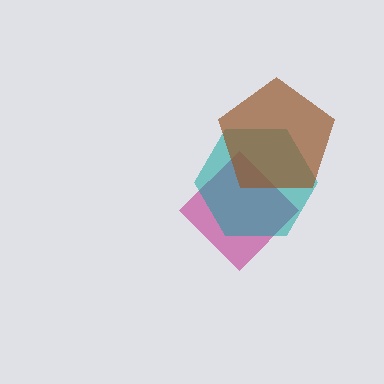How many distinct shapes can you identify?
There are 3 distinct shapes: a magenta diamond, a teal hexagon, a brown pentagon.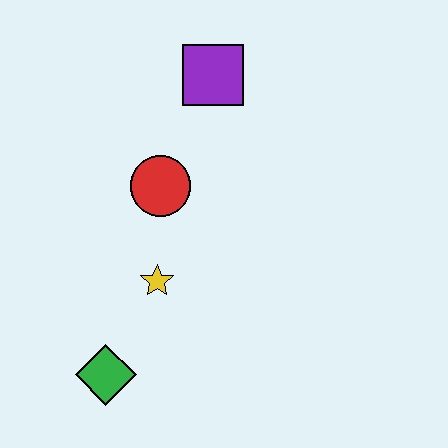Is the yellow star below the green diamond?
No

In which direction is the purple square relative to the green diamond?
The purple square is above the green diamond.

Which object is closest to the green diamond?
The yellow star is closest to the green diamond.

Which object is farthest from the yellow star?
The purple square is farthest from the yellow star.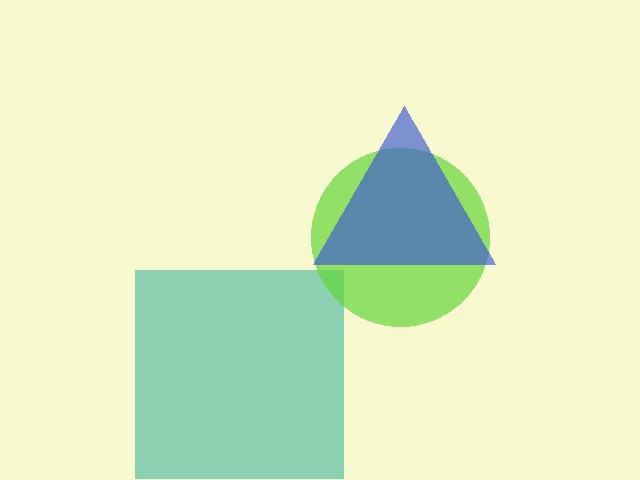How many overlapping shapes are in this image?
There are 3 overlapping shapes in the image.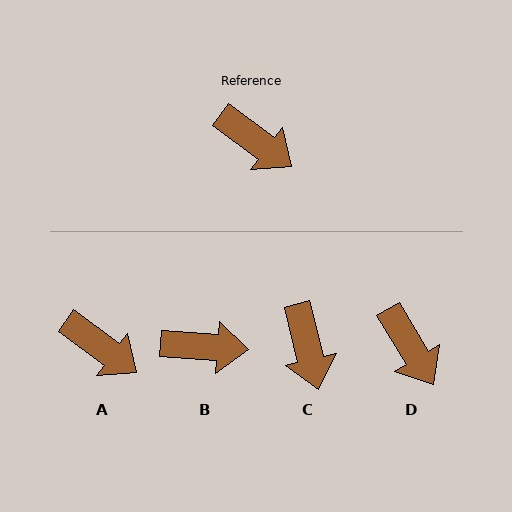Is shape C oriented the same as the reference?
No, it is off by about 40 degrees.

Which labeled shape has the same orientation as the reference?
A.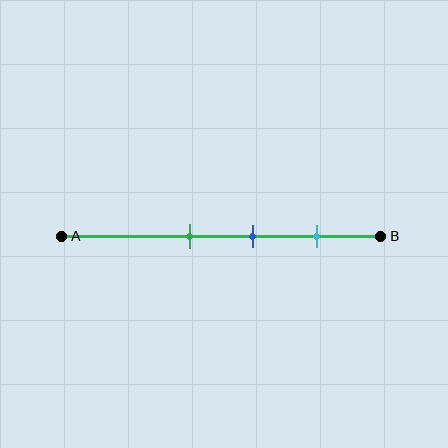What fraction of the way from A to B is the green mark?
The green mark is approximately 40% (0.4) of the way from A to B.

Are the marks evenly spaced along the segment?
Yes, the marks are approximately evenly spaced.